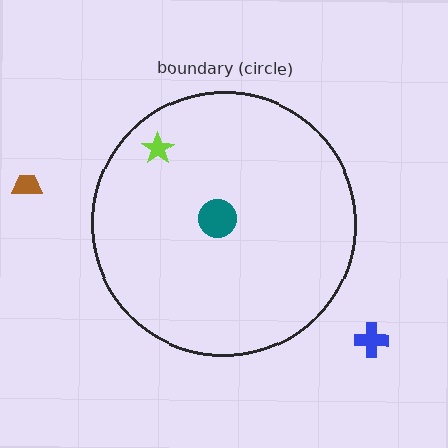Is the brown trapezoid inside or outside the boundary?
Outside.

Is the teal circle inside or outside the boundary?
Inside.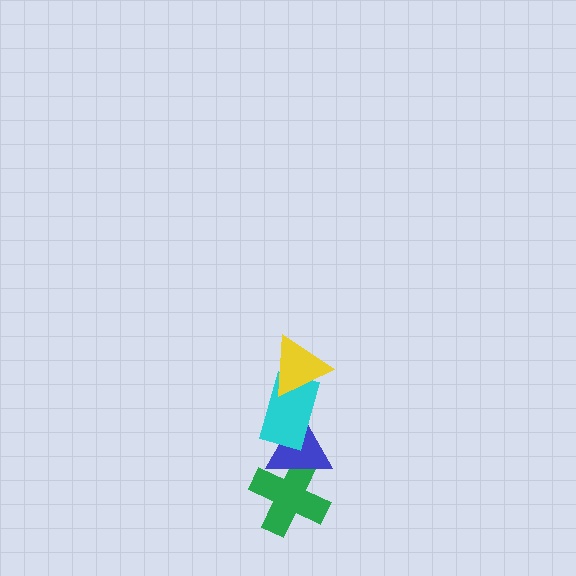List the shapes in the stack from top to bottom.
From top to bottom: the yellow triangle, the cyan rectangle, the blue triangle, the green cross.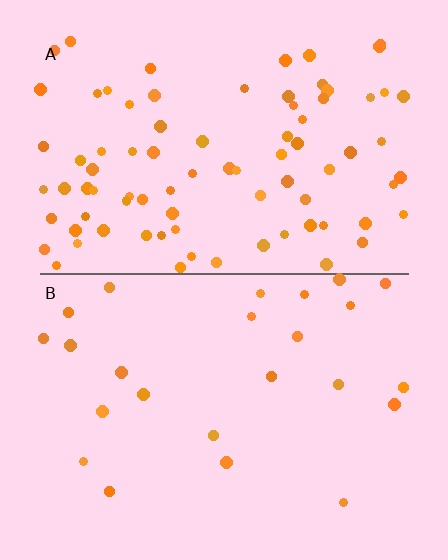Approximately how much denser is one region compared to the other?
Approximately 3.4× — region A over region B.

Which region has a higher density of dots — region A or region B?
A (the top).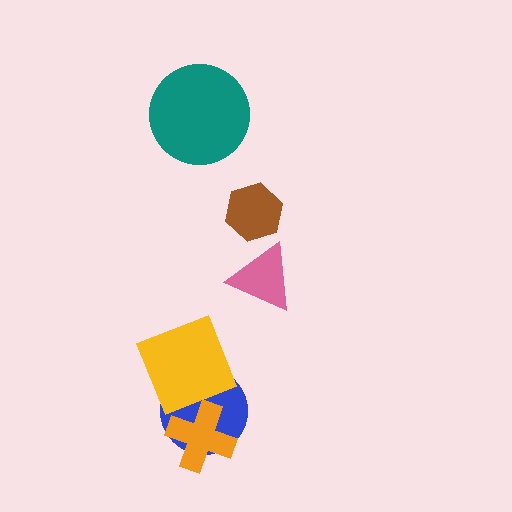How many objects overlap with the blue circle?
2 objects overlap with the blue circle.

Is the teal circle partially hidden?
No, no other shape covers it.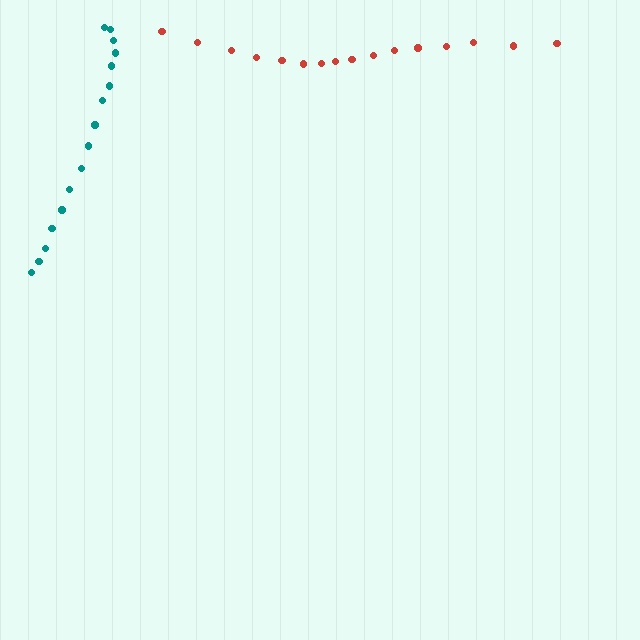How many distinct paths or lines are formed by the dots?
There are 2 distinct paths.